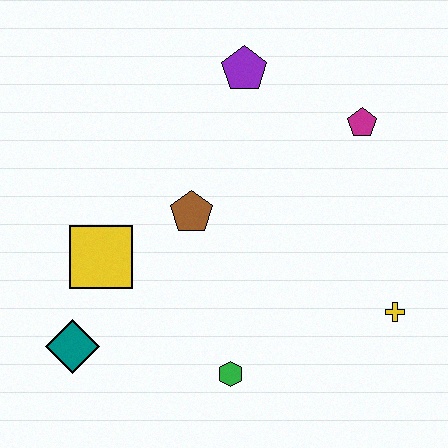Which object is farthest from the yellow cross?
The teal diamond is farthest from the yellow cross.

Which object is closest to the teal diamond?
The yellow square is closest to the teal diamond.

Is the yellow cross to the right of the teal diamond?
Yes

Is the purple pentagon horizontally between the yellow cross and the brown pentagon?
Yes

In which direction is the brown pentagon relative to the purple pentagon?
The brown pentagon is below the purple pentagon.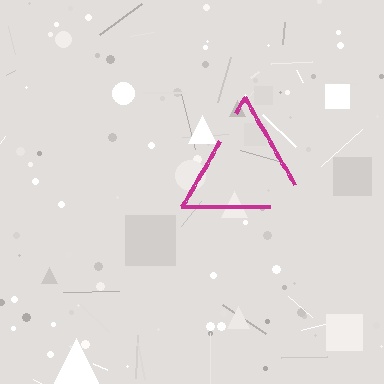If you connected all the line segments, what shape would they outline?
They would outline a triangle.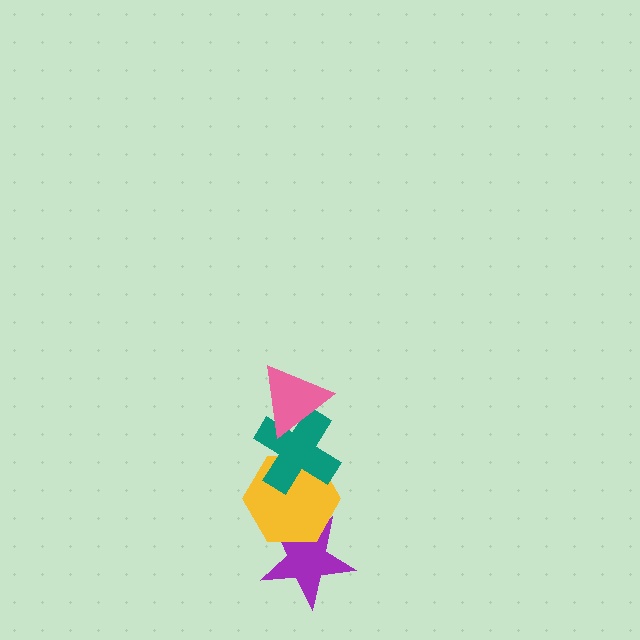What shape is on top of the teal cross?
The pink triangle is on top of the teal cross.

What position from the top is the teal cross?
The teal cross is 2nd from the top.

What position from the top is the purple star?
The purple star is 4th from the top.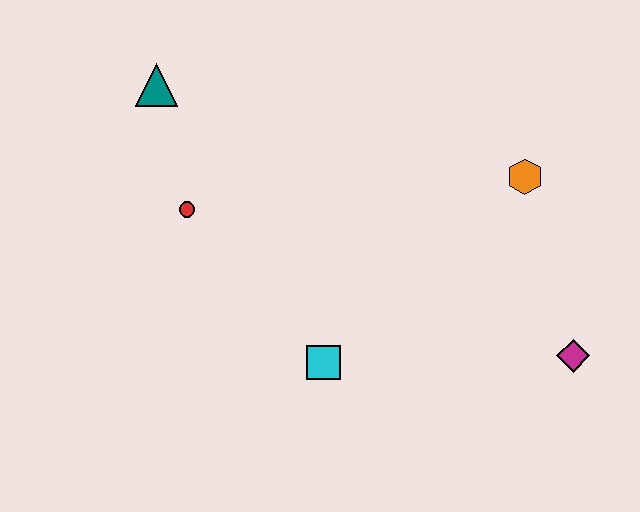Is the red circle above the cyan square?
Yes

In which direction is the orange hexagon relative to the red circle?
The orange hexagon is to the right of the red circle.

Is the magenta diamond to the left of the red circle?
No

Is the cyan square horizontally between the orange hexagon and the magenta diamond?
No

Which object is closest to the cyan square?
The red circle is closest to the cyan square.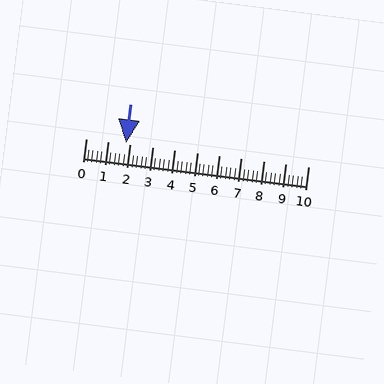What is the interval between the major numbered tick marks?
The major tick marks are spaced 1 units apart.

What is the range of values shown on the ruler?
The ruler shows values from 0 to 10.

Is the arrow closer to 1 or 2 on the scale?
The arrow is closer to 2.